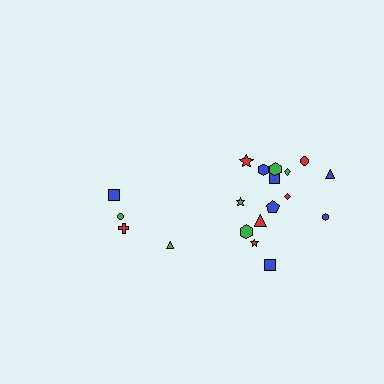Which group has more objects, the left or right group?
The right group.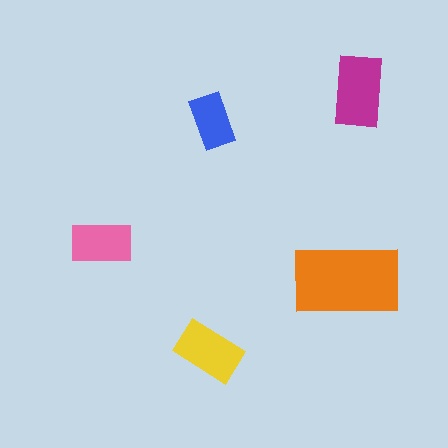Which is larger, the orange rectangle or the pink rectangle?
The orange one.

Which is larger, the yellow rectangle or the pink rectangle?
The yellow one.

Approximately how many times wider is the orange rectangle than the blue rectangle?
About 2 times wider.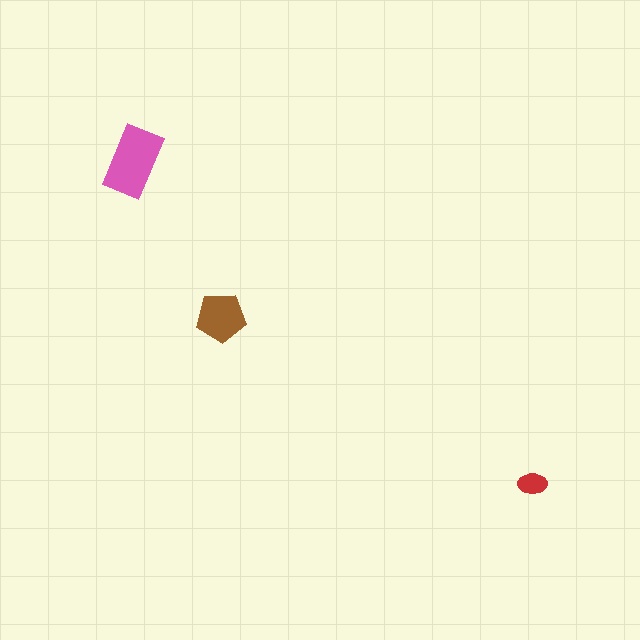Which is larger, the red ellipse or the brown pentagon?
The brown pentagon.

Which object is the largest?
The pink rectangle.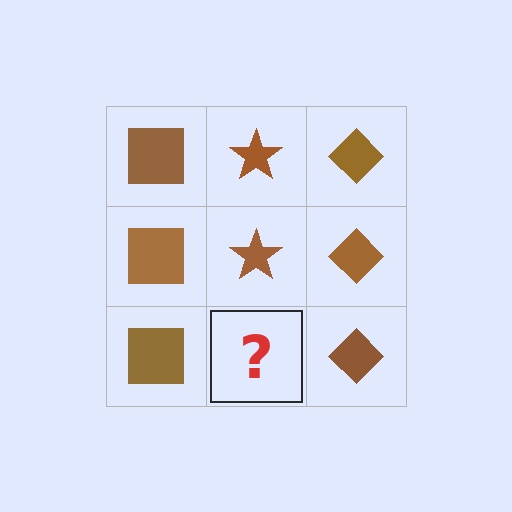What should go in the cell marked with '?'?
The missing cell should contain a brown star.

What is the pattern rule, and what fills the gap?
The rule is that each column has a consistent shape. The gap should be filled with a brown star.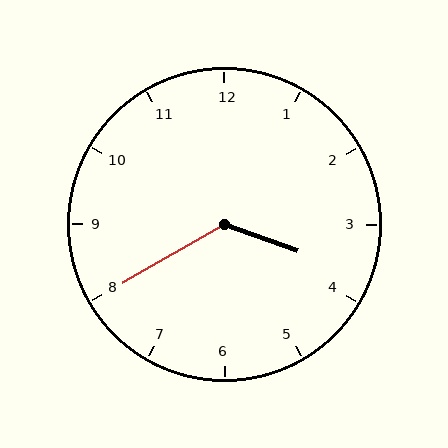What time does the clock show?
3:40.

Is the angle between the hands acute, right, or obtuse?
It is obtuse.